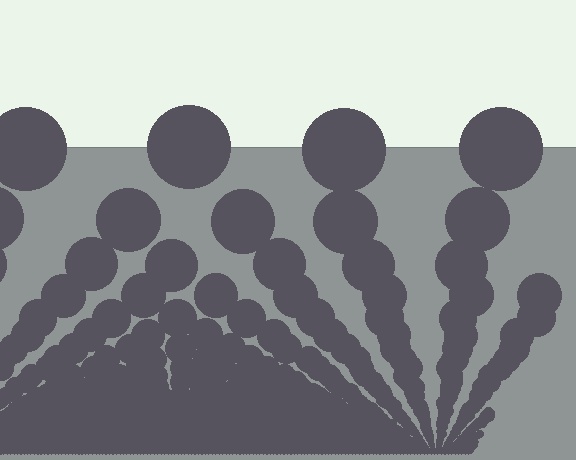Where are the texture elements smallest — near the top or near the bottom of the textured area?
Near the bottom.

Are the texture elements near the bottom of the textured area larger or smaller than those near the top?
Smaller. The gradient is inverted — elements near the bottom are smaller and denser.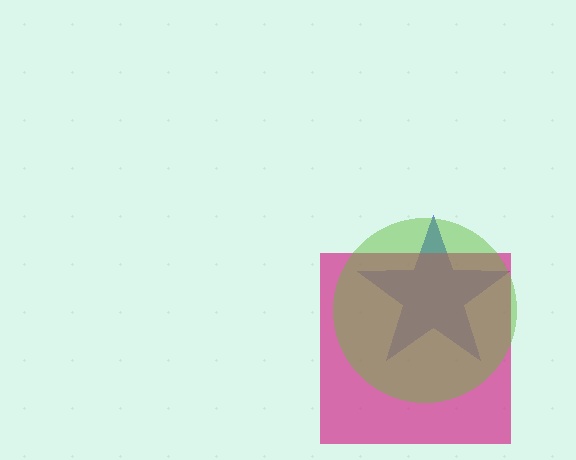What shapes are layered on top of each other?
The layered shapes are: a blue star, a magenta square, a lime circle.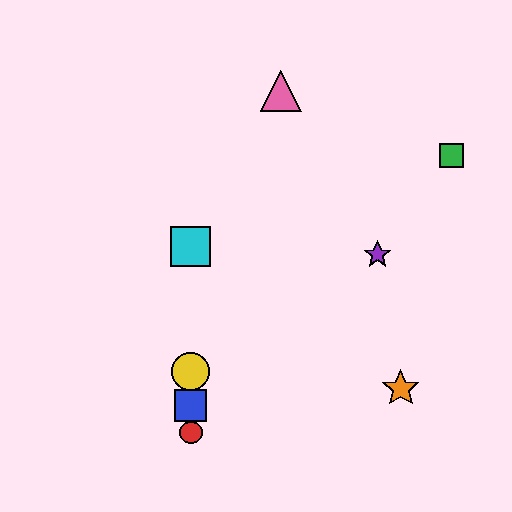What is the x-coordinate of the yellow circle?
The yellow circle is at x≈191.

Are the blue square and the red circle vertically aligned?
Yes, both are at x≈191.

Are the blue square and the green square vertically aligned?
No, the blue square is at x≈191 and the green square is at x≈452.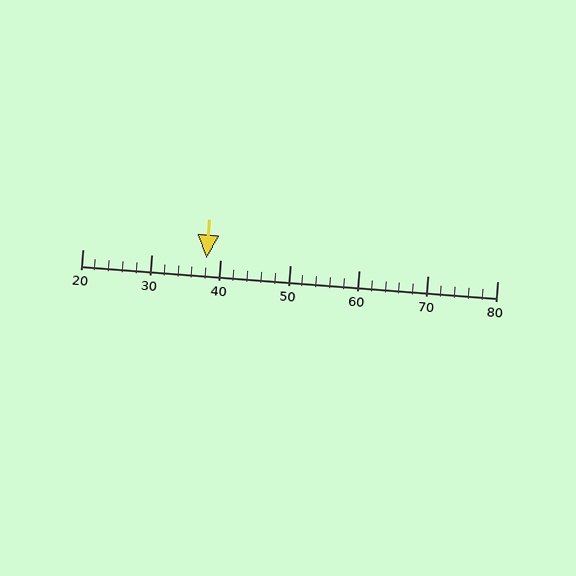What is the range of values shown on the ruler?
The ruler shows values from 20 to 80.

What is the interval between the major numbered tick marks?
The major tick marks are spaced 10 units apart.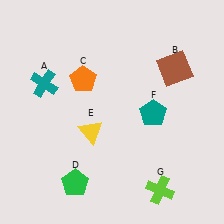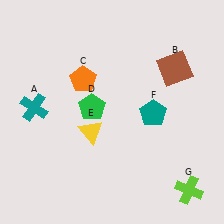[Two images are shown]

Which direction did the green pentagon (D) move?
The green pentagon (D) moved up.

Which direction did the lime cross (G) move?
The lime cross (G) moved right.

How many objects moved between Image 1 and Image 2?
3 objects moved between the two images.